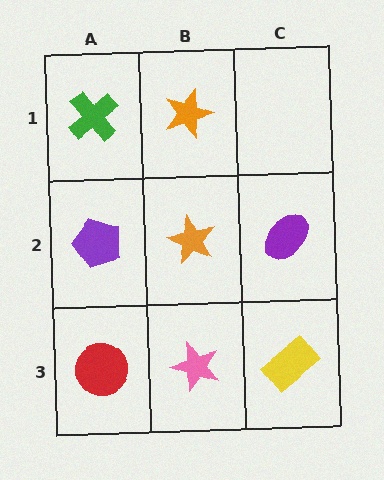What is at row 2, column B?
An orange star.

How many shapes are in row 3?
3 shapes.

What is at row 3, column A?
A red circle.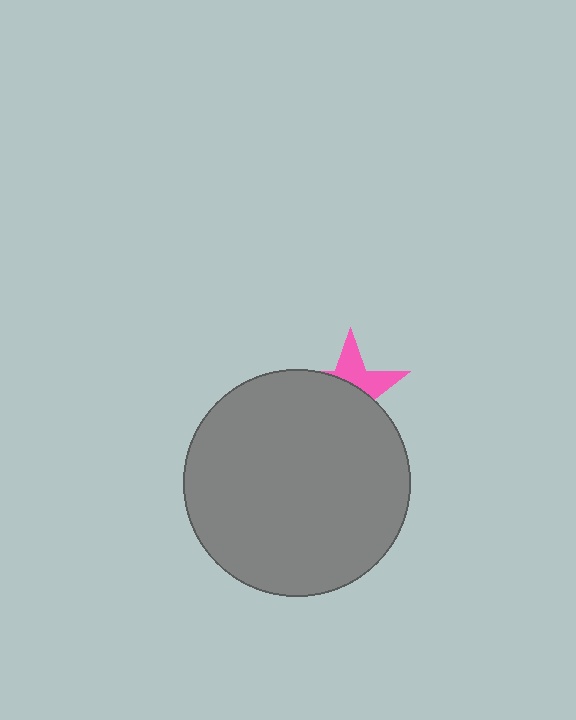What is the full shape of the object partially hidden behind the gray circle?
The partially hidden object is a pink star.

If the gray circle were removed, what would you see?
You would see the complete pink star.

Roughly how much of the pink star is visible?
A small part of it is visible (roughly 37%).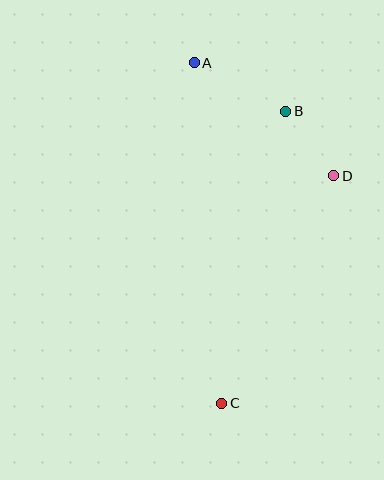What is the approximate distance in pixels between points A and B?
The distance between A and B is approximately 104 pixels.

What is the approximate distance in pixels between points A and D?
The distance between A and D is approximately 180 pixels.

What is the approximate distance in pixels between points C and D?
The distance between C and D is approximately 253 pixels.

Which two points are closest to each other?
Points B and D are closest to each other.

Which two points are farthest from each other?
Points A and C are farthest from each other.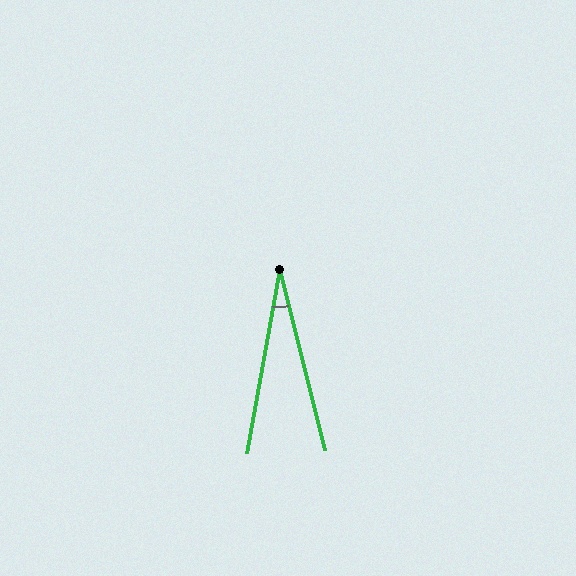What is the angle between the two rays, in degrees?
Approximately 24 degrees.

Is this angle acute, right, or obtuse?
It is acute.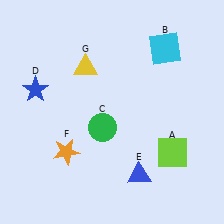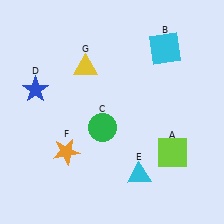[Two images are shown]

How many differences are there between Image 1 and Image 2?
There is 1 difference between the two images.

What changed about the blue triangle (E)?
In Image 1, E is blue. In Image 2, it changed to cyan.